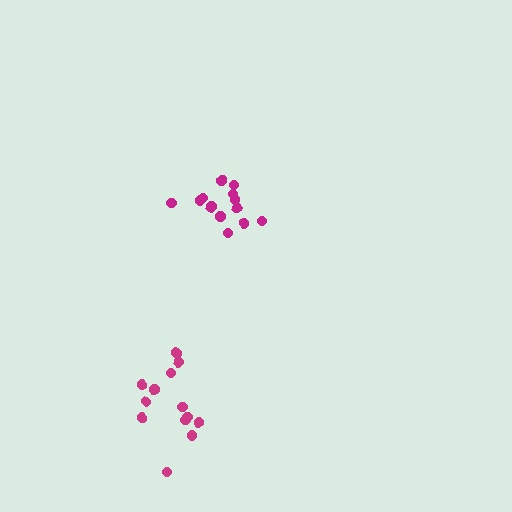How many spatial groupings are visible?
There are 2 spatial groupings.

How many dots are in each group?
Group 1: 14 dots, Group 2: 13 dots (27 total).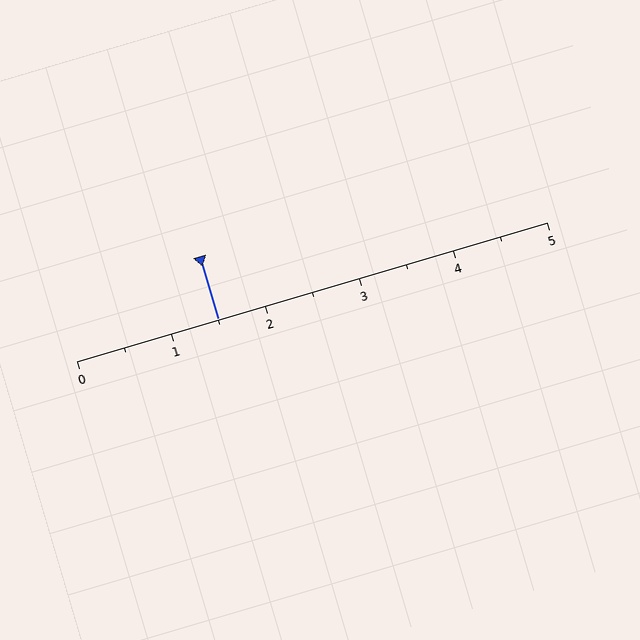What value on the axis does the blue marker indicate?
The marker indicates approximately 1.5.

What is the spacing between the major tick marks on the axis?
The major ticks are spaced 1 apart.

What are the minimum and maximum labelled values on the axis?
The axis runs from 0 to 5.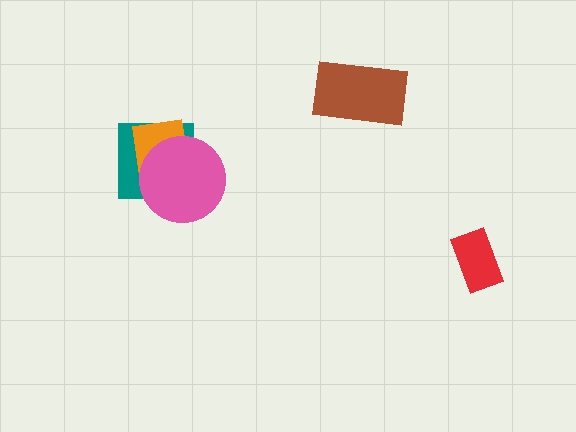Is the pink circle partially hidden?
No, no other shape covers it.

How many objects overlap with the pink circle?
2 objects overlap with the pink circle.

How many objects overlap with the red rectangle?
0 objects overlap with the red rectangle.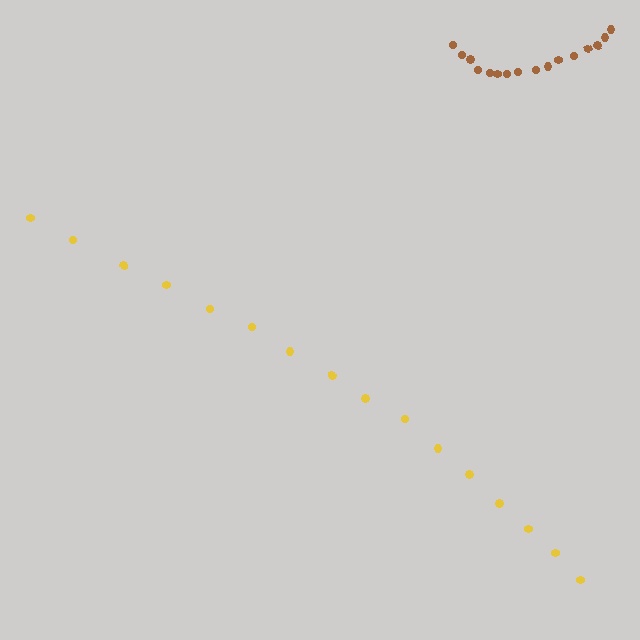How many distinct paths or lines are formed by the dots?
There are 2 distinct paths.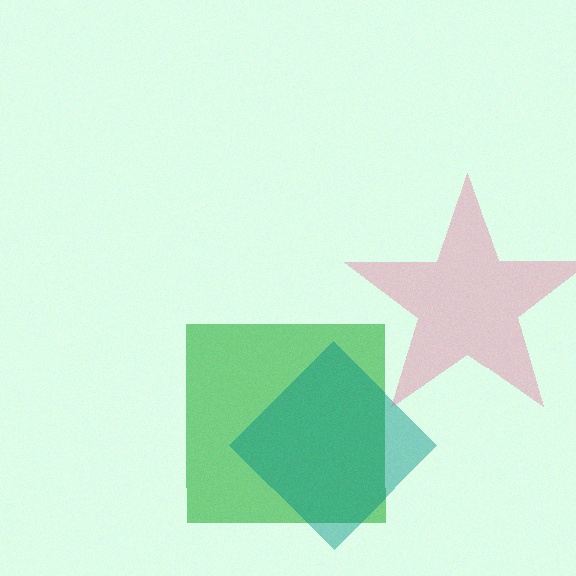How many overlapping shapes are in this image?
There are 3 overlapping shapes in the image.